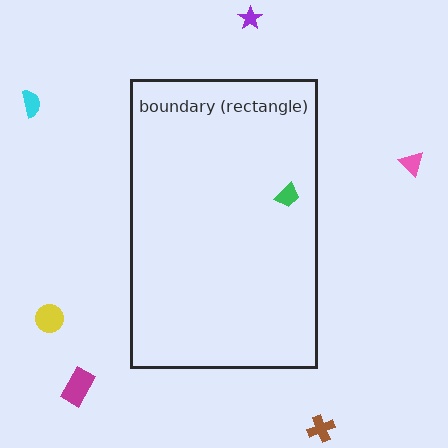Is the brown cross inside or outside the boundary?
Outside.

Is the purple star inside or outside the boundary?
Outside.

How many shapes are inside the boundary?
1 inside, 6 outside.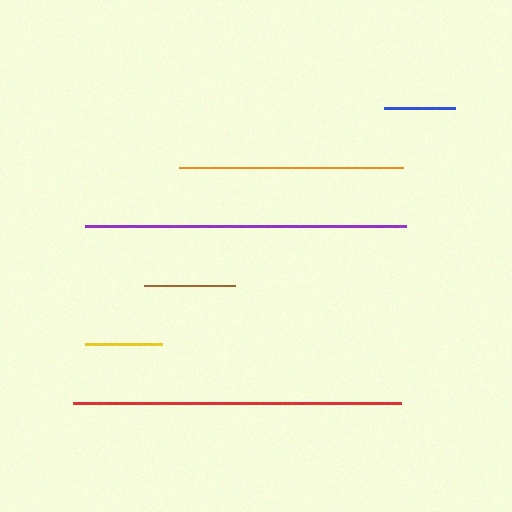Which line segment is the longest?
The red line is the longest at approximately 328 pixels.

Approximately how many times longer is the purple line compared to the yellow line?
The purple line is approximately 4.2 times the length of the yellow line.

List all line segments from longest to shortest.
From longest to shortest: red, purple, orange, brown, yellow, blue.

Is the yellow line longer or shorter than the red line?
The red line is longer than the yellow line.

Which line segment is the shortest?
The blue line is the shortest at approximately 71 pixels.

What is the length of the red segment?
The red segment is approximately 328 pixels long.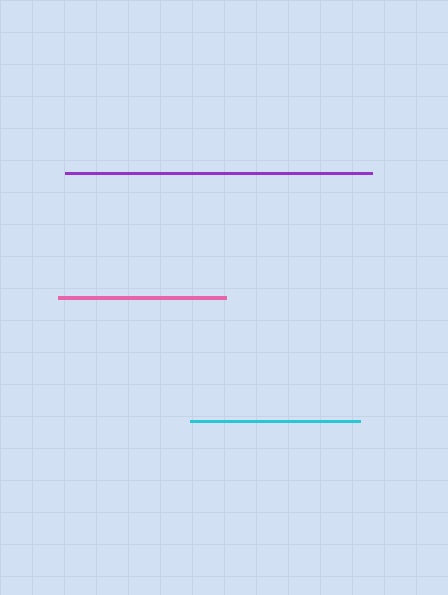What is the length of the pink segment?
The pink segment is approximately 167 pixels long.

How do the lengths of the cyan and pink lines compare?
The cyan and pink lines are approximately the same length.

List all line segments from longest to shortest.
From longest to shortest: purple, cyan, pink.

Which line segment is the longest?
The purple line is the longest at approximately 307 pixels.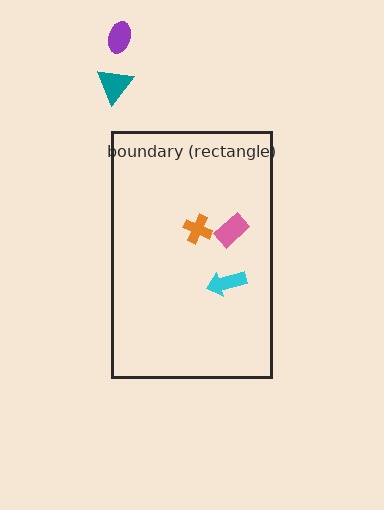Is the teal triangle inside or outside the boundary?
Outside.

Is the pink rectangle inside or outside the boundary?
Inside.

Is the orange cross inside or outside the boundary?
Inside.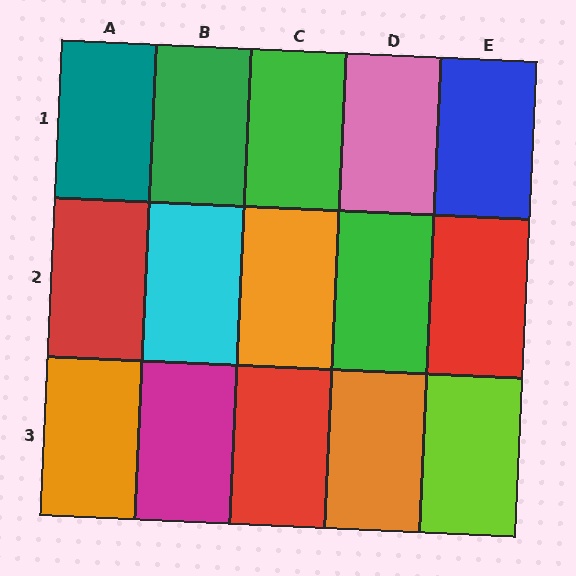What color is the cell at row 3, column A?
Orange.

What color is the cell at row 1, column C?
Green.